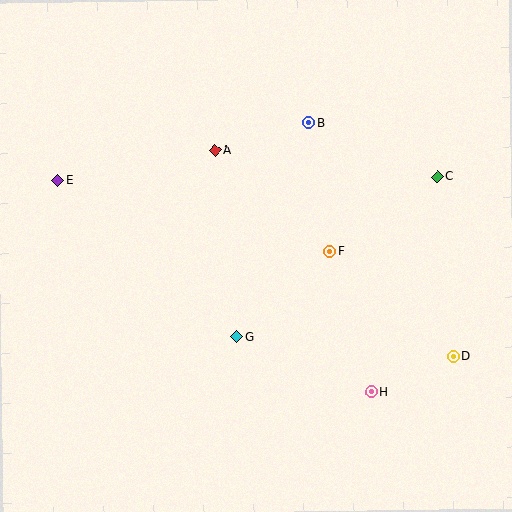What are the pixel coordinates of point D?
Point D is at (453, 356).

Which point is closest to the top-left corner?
Point E is closest to the top-left corner.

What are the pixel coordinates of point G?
Point G is at (237, 337).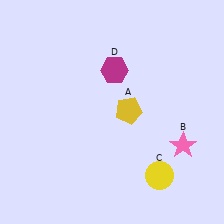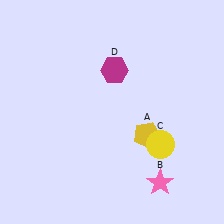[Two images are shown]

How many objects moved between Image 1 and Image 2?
3 objects moved between the two images.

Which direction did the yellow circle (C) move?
The yellow circle (C) moved up.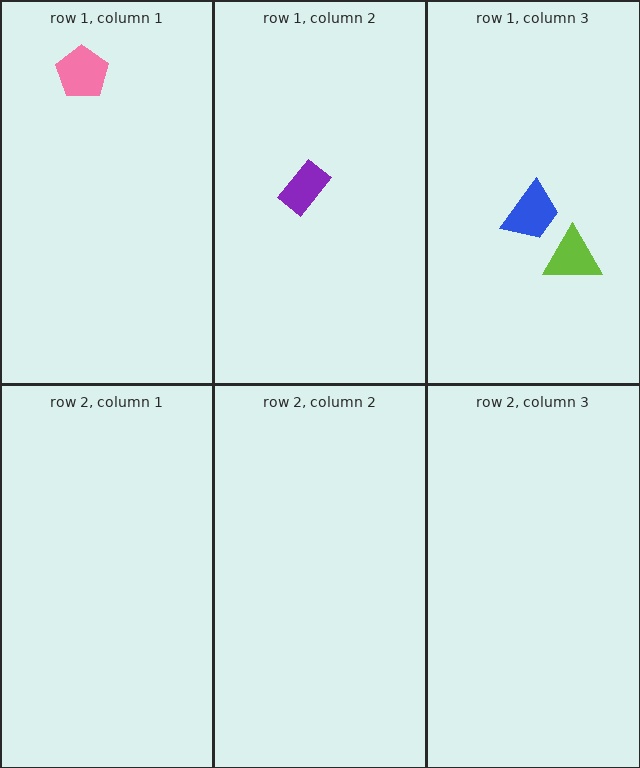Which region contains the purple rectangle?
The row 1, column 2 region.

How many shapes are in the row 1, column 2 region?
1.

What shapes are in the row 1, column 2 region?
The purple rectangle.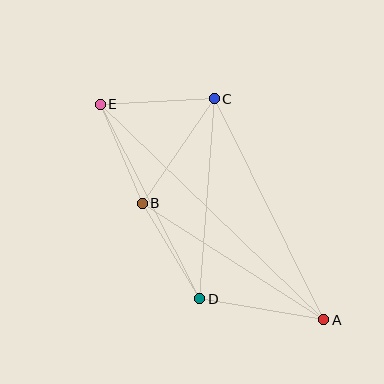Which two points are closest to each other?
Points B and E are closest to each other.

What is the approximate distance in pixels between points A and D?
The distance between A and D is approximately 126 pixels.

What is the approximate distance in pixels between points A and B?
The distance between A and B is approximately 215 pixels.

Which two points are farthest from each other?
Points A and E are farthest from each other.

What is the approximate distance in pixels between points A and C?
The distance between A and C is approximately 246 pixels.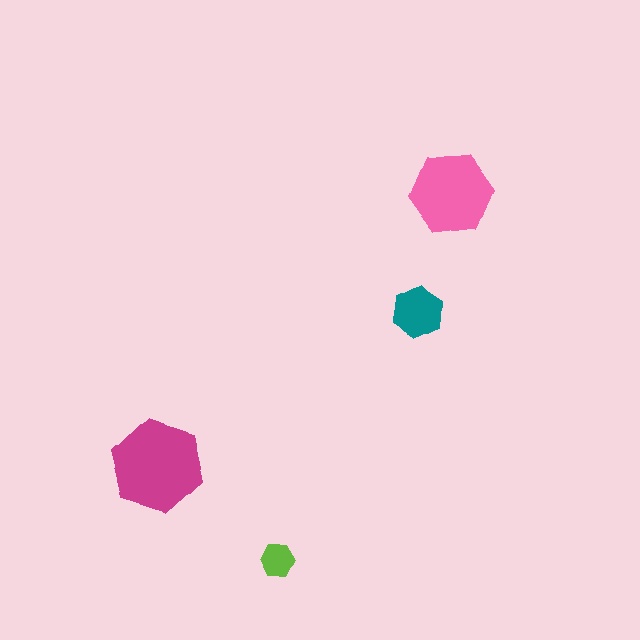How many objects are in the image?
There are 4 objects in the image.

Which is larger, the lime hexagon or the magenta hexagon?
The magenta one.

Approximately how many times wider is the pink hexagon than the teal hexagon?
About 1.5 times wider.